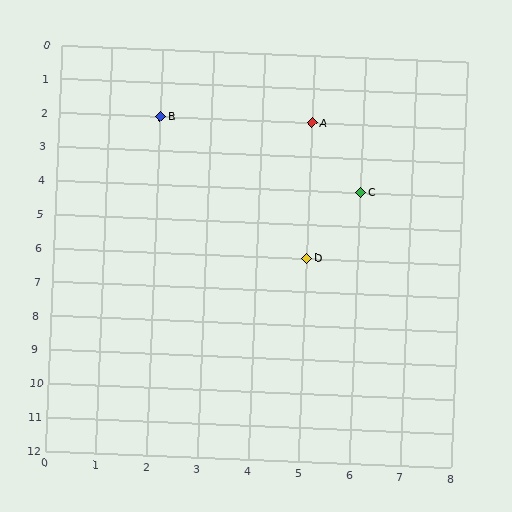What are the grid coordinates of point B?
Point B is at grid coordinates (2, 2).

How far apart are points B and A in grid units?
Points B and A are 3 columns apart.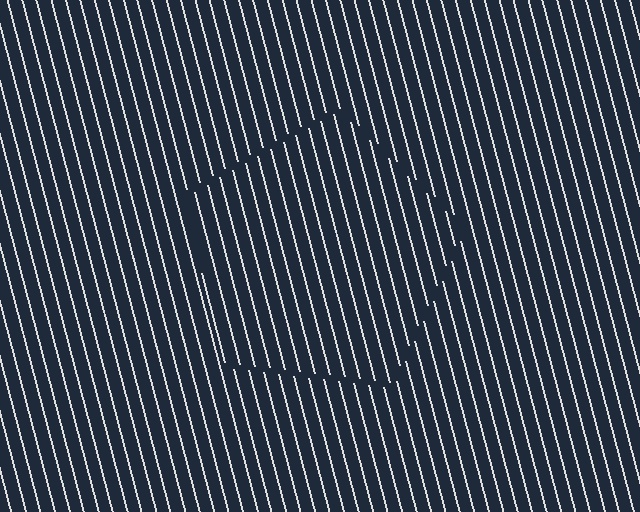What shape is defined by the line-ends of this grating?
An illusory pentagon. The interior of the shape contains the same grating, shifted by half a period — the contour is defined by the phase discontinuity where line-ends from the inner and outer gratings abut.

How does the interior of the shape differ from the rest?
The interior of the shape contains the same grating, shifted by half a period — the contour is defined by the phase discontinuity where line-ends from the inner and outer gratings abut.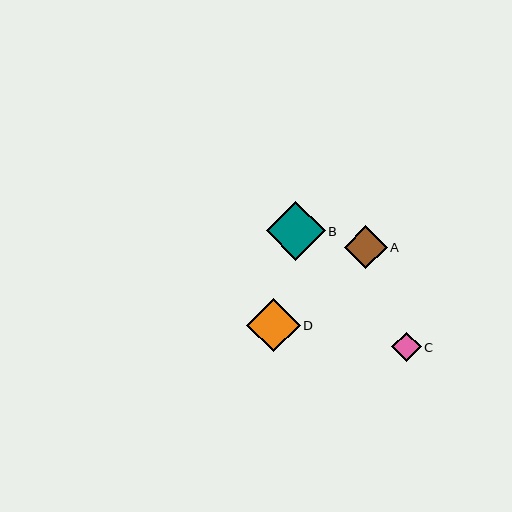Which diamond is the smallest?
Diamond C is the smallest with a size of approximately 30 pixels.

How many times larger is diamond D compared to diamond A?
Diamond D is approximately 1.2 times the size of diamond A.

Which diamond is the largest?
Diamond B is the largest with a size of approximately 59 pixels.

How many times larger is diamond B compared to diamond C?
Diamond B is approximately 2.0 times the size of diamond C.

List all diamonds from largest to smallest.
From largest to smallest: B, D, A, C.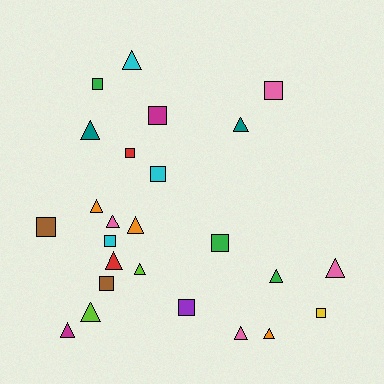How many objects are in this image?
There are 25 objects.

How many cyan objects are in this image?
There are 3 cyan objects.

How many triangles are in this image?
There are 14 triangles.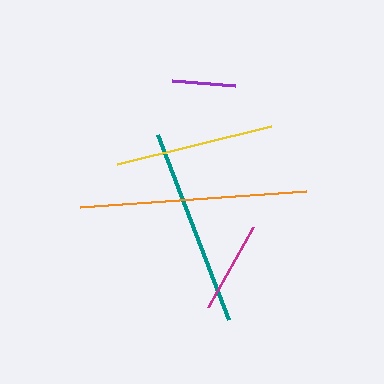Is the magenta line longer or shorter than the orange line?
The orange line is longer than the magenta line.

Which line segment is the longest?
The orange line is the longest at approximately 227 pixels.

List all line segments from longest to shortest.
From longest to shortest: orange, teal, yellow, magenta, purple.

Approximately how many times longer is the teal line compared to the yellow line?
The teal line is approximately 1.2 times the length of the yellow line.